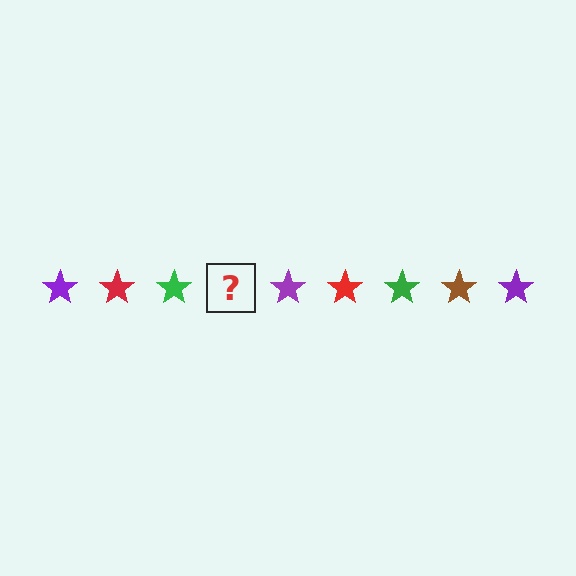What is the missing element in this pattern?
The missing element is a brown star.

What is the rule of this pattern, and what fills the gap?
The rule is that the pattern cycles through purple, red, green, brown stars. The gap should be filled with a brown star.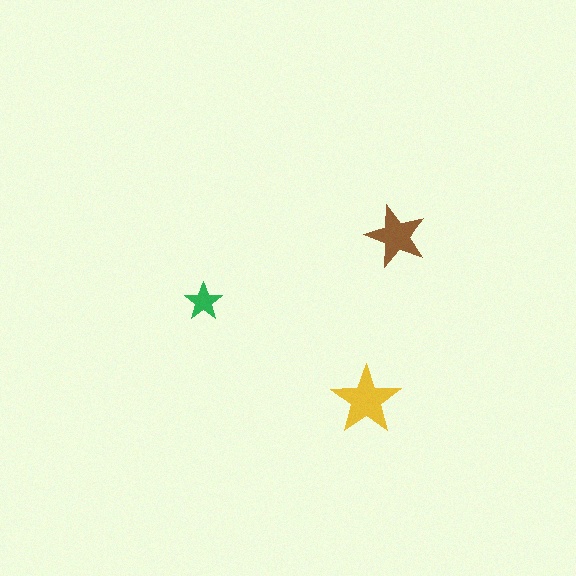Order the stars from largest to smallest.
the yellow one, the brown one, the green one.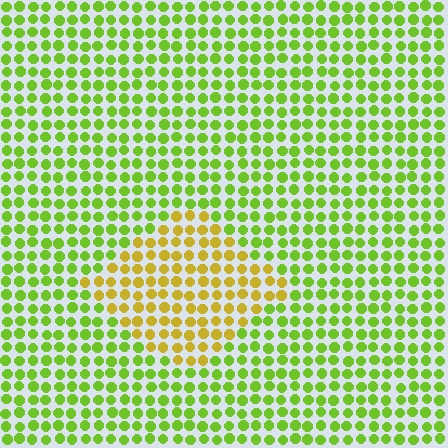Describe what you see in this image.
The image is filled with small lime elements in a uniform arrangement. A diamond-shaped region is visible where the elements are tinted to a slightly different hue, forming a subtle color boundary.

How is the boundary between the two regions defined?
The boundary is defined purely by a slight shift in hue (about 41 degrees). Spacing, size, and orientation are identical on both sides.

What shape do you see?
I see a diamond.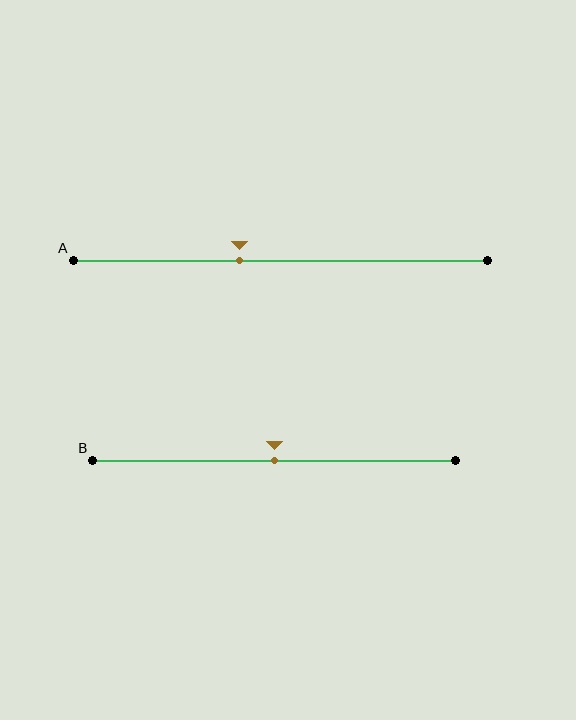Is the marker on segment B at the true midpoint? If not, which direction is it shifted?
Yes, the marker on segment B is at the true midpoint.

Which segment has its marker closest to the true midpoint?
Segment B has its marker closest to the true midpoint.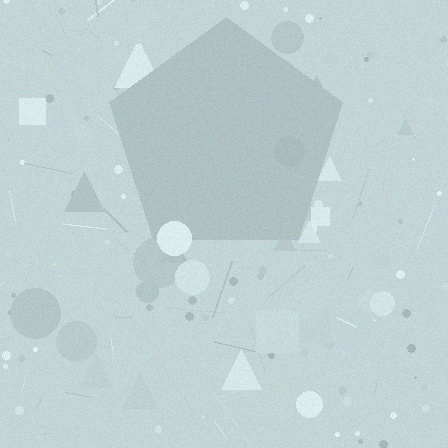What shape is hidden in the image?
A pentagon is hidden in the image.